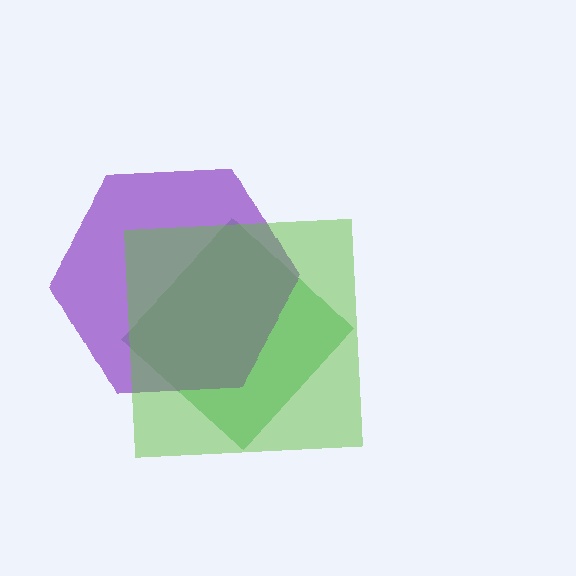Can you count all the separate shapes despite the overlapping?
Yes, there are 3 separate shapes.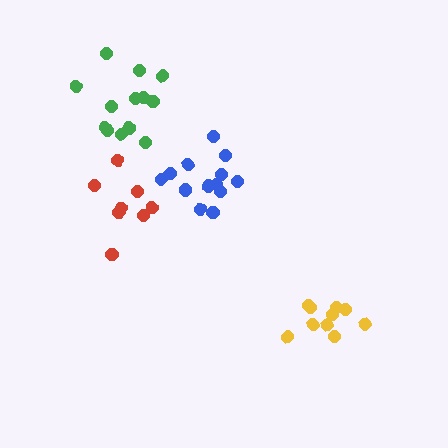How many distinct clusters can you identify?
There are 4 distinct clusters.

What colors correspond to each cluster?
The clusters are colored: red, yellow, blue, green.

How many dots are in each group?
Group 1: 8 dots, Group 2: 10 dots, Group 3: 13 dots, Group 4: 13 dots (44 total).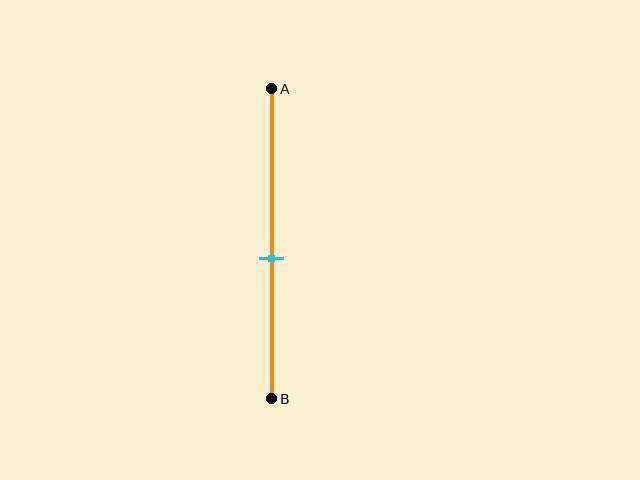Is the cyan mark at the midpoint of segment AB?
No, the mark is at about 55% from A, not at the 50% midpoint.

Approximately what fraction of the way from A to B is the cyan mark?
The cyan mark is approximately 55% of the way from A to B.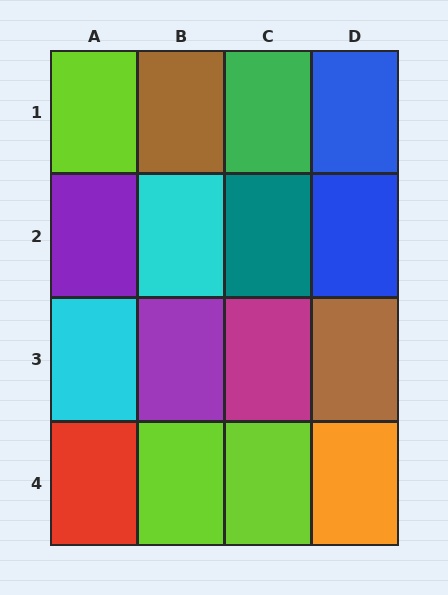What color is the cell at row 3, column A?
Cyan.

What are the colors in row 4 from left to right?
Red, lime, lime, orange.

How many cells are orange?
1 cell is orange.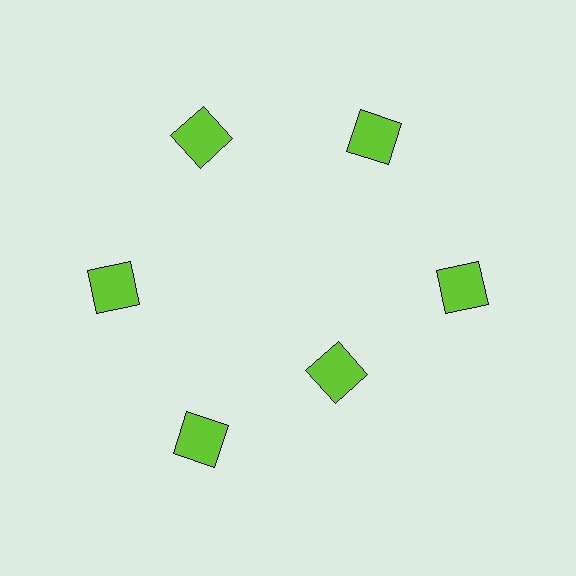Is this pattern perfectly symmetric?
No. The 6 lime squares are arranged in a ring, but one element near the 5 o'clock position is pulled inward toward the center, breaking the 6-fold rotational symmetry.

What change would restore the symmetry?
The symmetry would be restored by moving it outward, back onto the ring so that all 6 squares sit at equal angles and equal distance from the center.